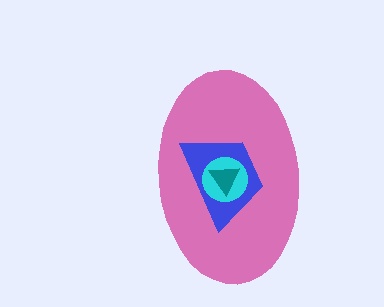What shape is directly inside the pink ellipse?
The blue trapezoid.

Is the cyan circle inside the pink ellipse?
Yes.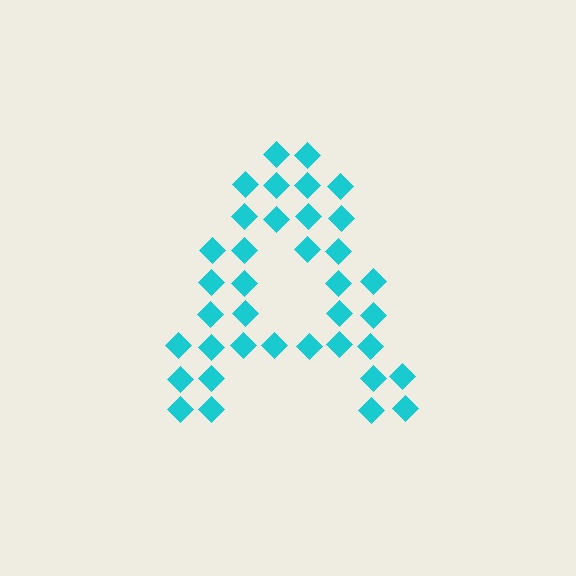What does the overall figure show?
The overall figure shows the letter A.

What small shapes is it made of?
It is made of small diamonds.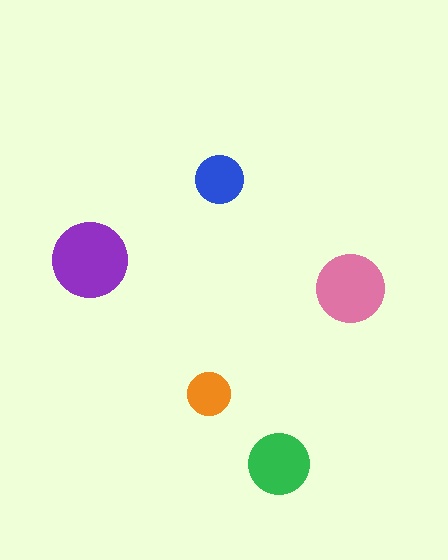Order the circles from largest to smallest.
the purple one, the pink one, the green one, the blue one, the orange one.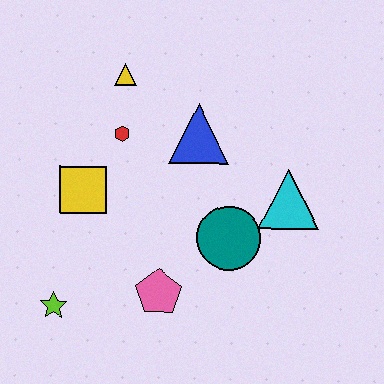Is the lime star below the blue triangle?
Yes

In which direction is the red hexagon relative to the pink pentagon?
The red hexagon is above the pink pentagon.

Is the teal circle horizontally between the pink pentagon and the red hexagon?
No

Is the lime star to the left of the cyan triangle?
Yes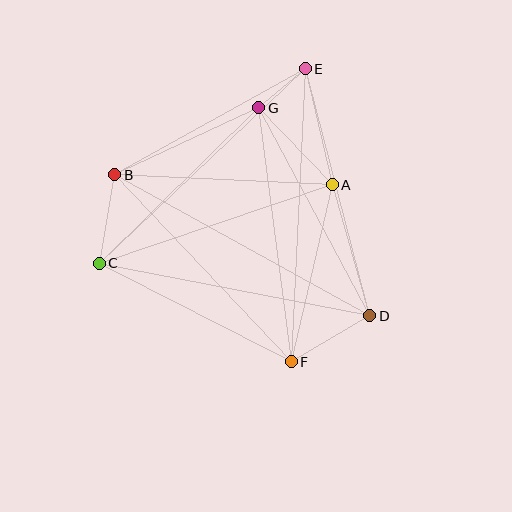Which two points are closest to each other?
Points E and G are closest to each other.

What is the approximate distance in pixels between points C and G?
The distance between C and G is approximately 223 pixels.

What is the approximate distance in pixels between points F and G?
The distance between F and G is approximately 256 pixels.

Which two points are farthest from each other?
Points E and F are farthest from each other.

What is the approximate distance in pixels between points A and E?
The distance between A and E is approximately 119 pixels.